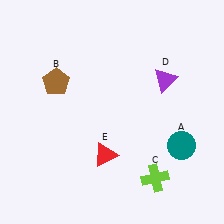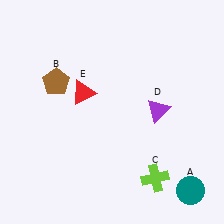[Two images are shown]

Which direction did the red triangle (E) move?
The red triangle (E) moved up.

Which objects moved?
The objects that moved are: the teal circle (A), the purple triangle (D), the red triangle (E).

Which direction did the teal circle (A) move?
The teal circle (A) moved down.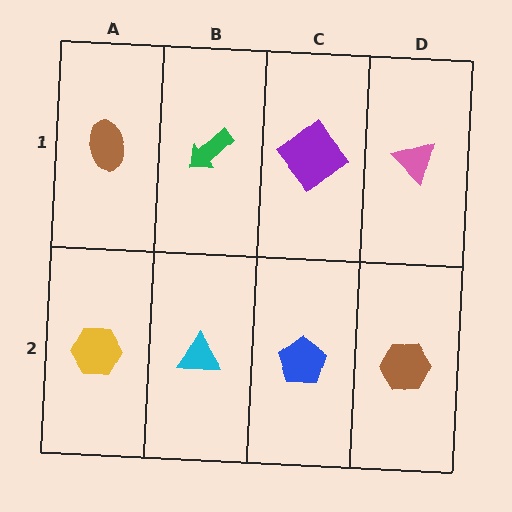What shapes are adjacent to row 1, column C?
A blue pentagon (row 2, column C), a green arrow (row 1, column B), a pink triangle (row 1, column D).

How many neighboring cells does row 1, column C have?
3.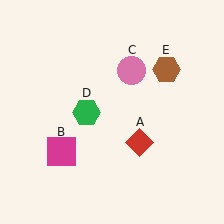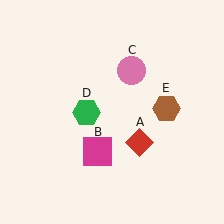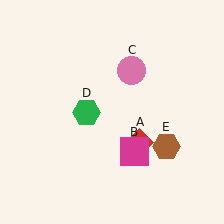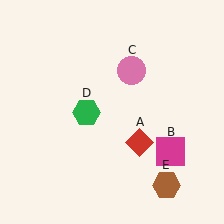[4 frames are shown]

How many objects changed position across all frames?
2 objects changed position: magenta square (object B), brown hexagon (object E).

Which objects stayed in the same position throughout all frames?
Red diamond (object A) and pink circle (object C) and green hexagon (object D) remained stationary.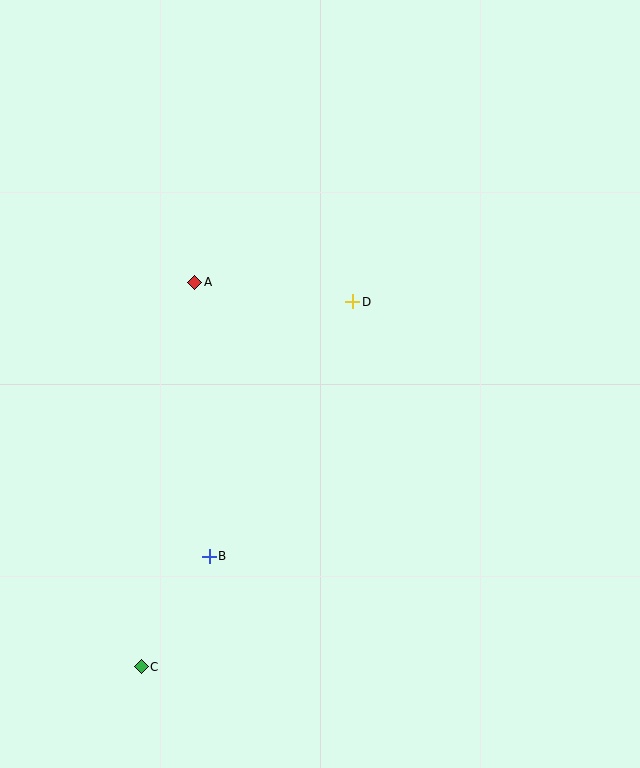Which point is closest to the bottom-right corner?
Point B is closest to the bottom-right corner.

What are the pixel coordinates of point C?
Point C is at (141, 667).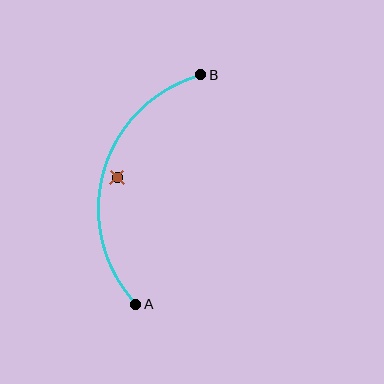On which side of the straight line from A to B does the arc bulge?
The arc bulges to the left of the straight line connecting A and B.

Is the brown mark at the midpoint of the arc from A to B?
No — the brown mark does not lie on the arc at all. It sits slightly inside the curve.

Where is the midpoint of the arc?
The arc midpoint is the point on the curve farthest from the straight line joining A and B. It sits to the left of that line.